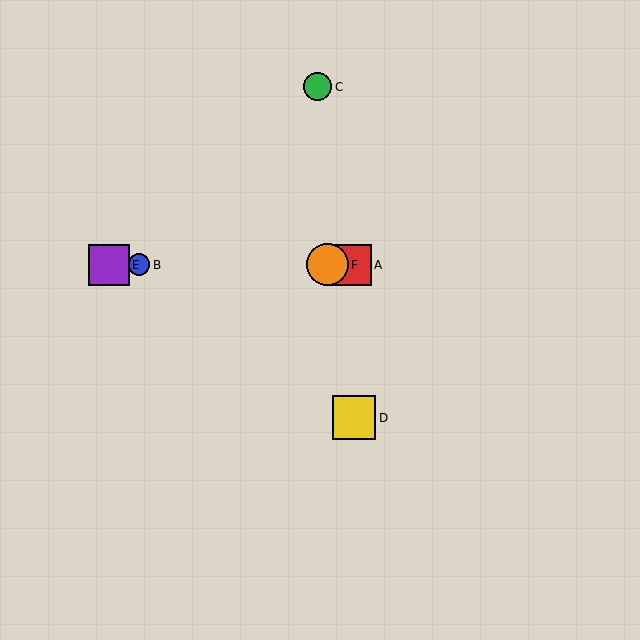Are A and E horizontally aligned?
Yes, both are at y≈265.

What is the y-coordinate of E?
Object E is at y≈265.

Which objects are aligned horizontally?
Objects A, B, E, F are aligned horizontally.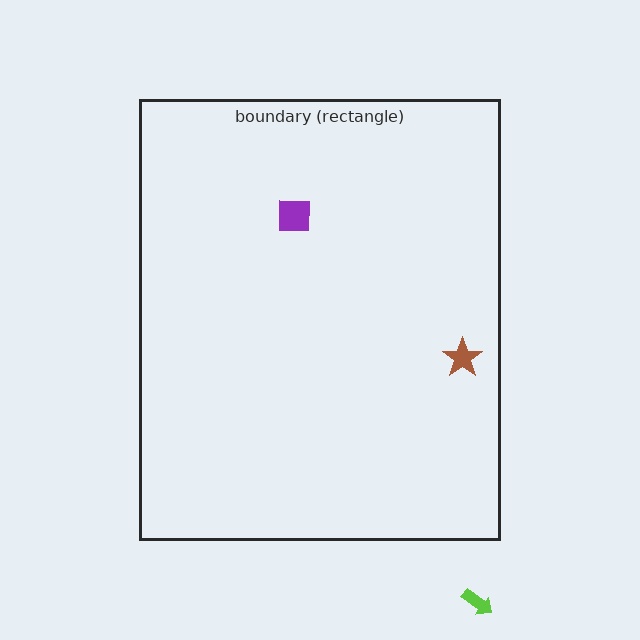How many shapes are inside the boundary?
2 inside, 1 outside.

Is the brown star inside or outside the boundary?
Inside.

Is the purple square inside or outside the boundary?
Inside.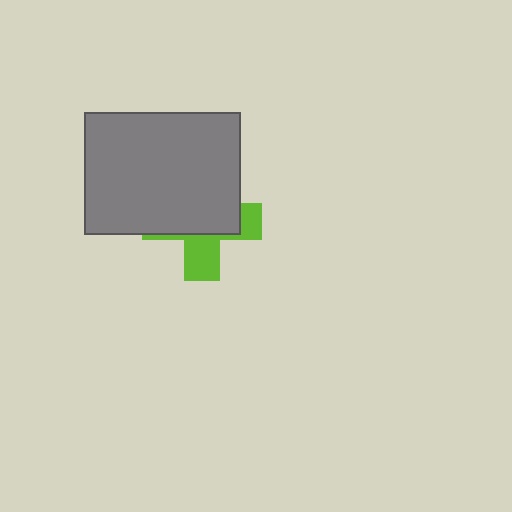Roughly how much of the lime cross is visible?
A small part of it is visible (roughly 36%).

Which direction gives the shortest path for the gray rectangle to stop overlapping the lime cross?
Moving up gives the shortest separation.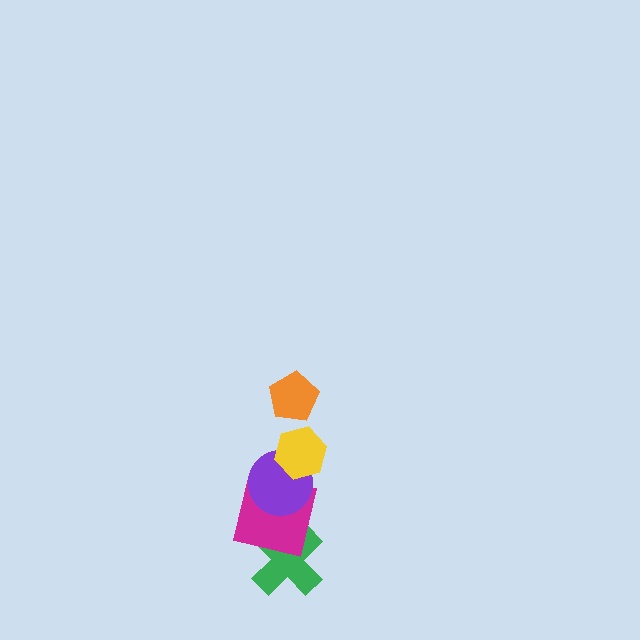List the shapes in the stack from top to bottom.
From top to bottom: the orange pentagon, the yellow hexagon, the purple circle, the magenta square, the green cross.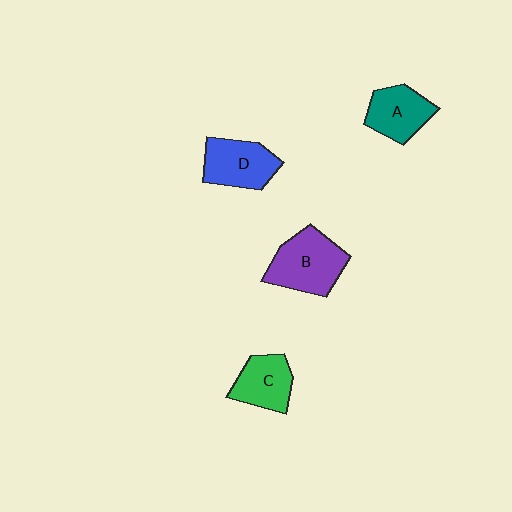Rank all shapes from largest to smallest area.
From largest to smallest: B (purple), D (blue), A (teal), C (green).